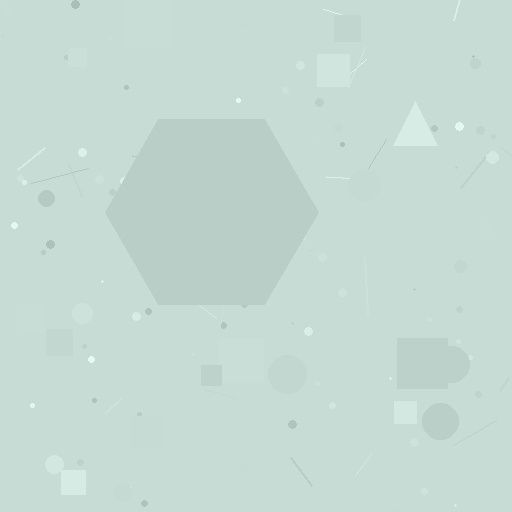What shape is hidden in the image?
A hexagon is hidden in the image.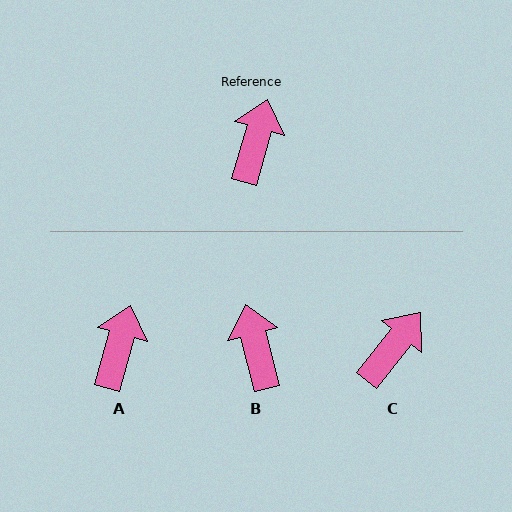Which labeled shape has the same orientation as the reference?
A.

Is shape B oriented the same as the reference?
No, it is off by about 30 degrees.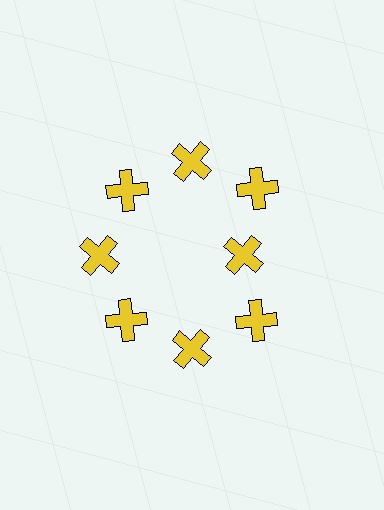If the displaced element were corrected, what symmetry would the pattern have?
It would have 8-fold rotational symmetry — the pattern would map onto itself every 45 degrees.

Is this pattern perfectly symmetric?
No. The 8 yellow crosses are arranged in a ring, but one element near the 3 o'clock position is pulled inward toward the center, breaking the 8-fold rotational symmetry.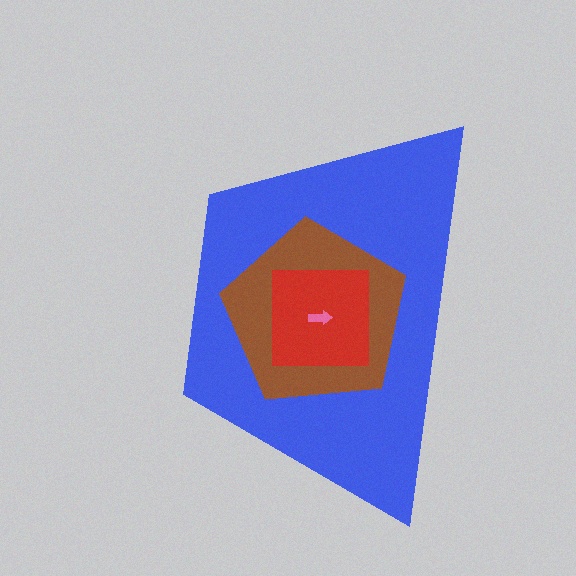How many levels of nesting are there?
4.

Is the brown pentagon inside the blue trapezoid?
Yes.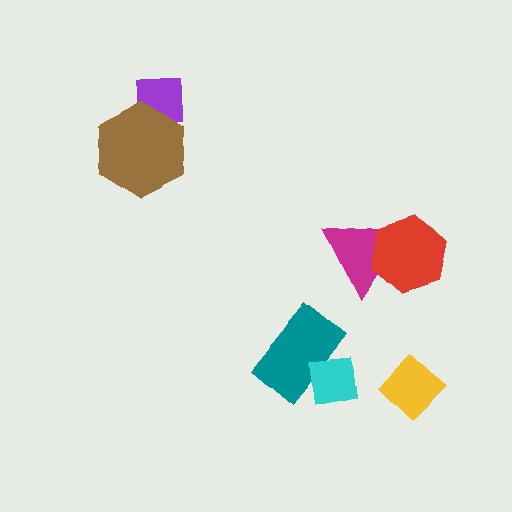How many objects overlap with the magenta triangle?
1 object overlaps with the magenta triangle.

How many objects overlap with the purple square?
1 object overlaps with the purple square.